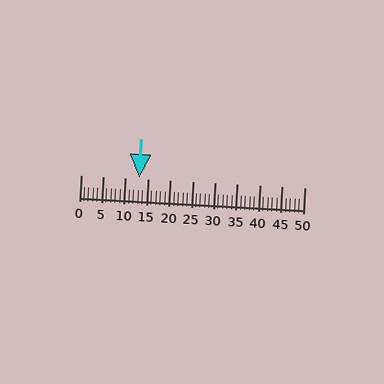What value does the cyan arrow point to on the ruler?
The cyan arrow points to approximately 13.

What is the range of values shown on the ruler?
The ruler shows values from 0 to 50.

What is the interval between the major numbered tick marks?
The major tick marks are spaced 5 units apart.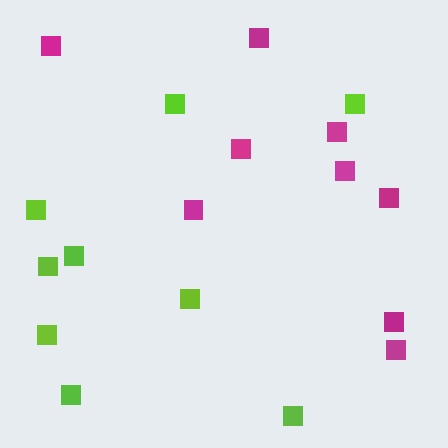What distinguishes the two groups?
There are 2 groups: one group of magenta squares (9) and one group of lime squares (9).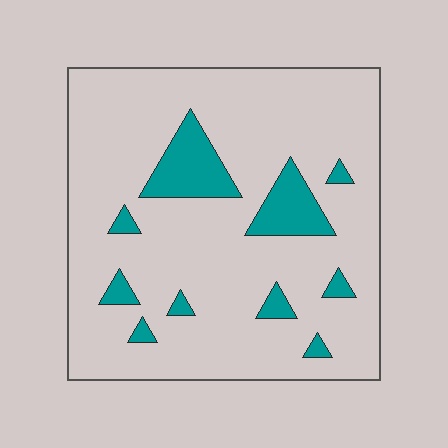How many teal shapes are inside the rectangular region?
10.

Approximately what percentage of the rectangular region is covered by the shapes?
Approximately 15%.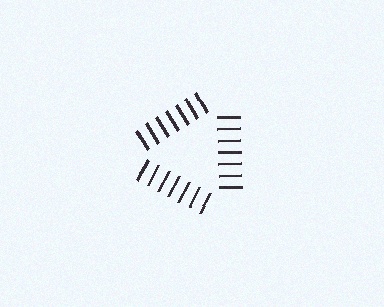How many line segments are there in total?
21 — 7 along each of the 3 edges.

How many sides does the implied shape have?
3 sides — the line-ends trace a triangle.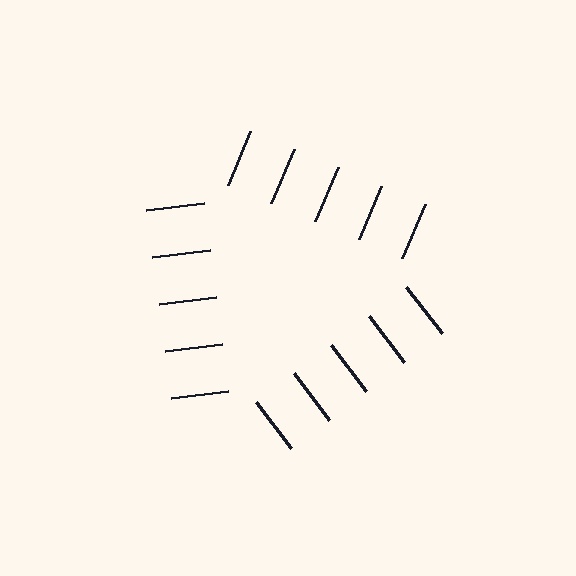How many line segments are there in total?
15 — 5 along each of the 3 edges.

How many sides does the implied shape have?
3 sides — the line-ends trace a triangle.